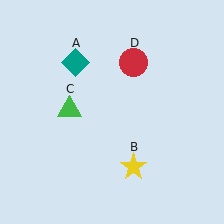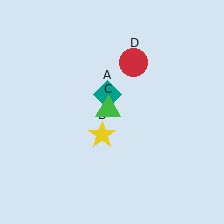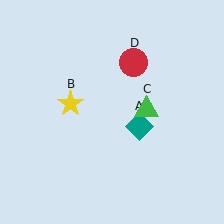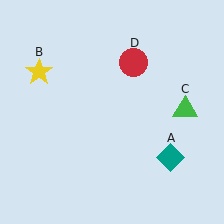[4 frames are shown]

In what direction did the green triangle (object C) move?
The green triangle (object C) moved right.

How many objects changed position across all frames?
3 objects changed position: teal diamond (object A), yellow star (object B), green triangle (object C).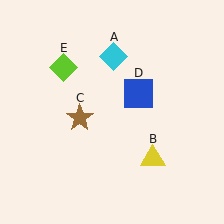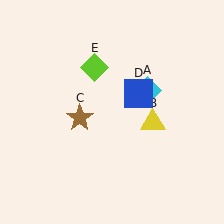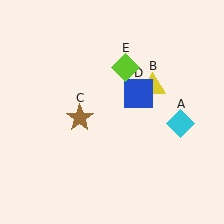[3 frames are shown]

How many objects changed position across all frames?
3 objects changed position: cyan diamond (object A), yellow triangle (object B), lime diamond (object E).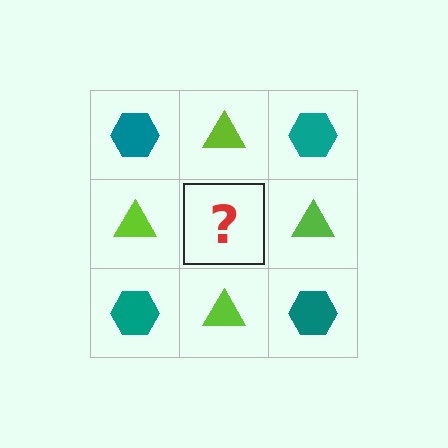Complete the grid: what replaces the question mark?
The question mark should be replaced with a teal hexagon.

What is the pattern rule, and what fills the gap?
The rule is that it alternates teal hexagon and lime triangle in a checkerboard pattern. The gap should be filled with a teal hexagon.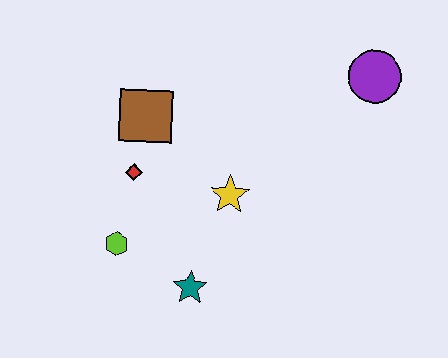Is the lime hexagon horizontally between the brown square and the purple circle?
No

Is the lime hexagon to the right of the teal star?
No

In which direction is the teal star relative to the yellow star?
The teal star is below the yellow star.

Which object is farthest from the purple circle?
The lime hexagon is farthest from the purple circle.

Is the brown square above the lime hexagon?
Yes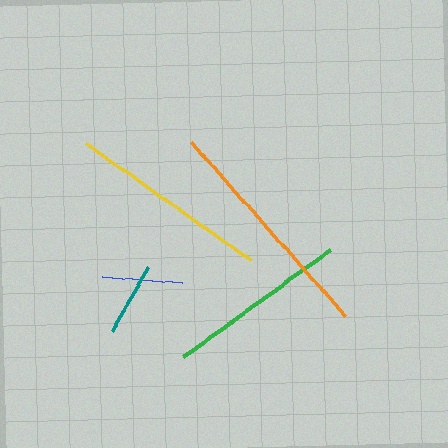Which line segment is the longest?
The orange line is the longest at approximately 233 pixels.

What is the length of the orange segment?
The orange segment is approximately 233 pixels long.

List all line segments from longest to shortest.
From longest to shortest: orange, yellow, green, blue, teal.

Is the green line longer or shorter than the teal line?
The green line is longer than the teal line.